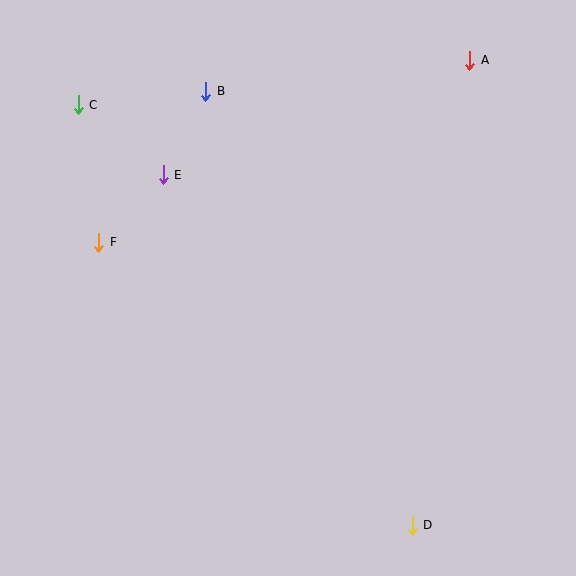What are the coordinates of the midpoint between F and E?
The midpoint between F and E is at (131, 208).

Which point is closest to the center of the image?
Point E at (163, 175) is closest to the center.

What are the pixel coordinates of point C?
Point C is at (78, 105).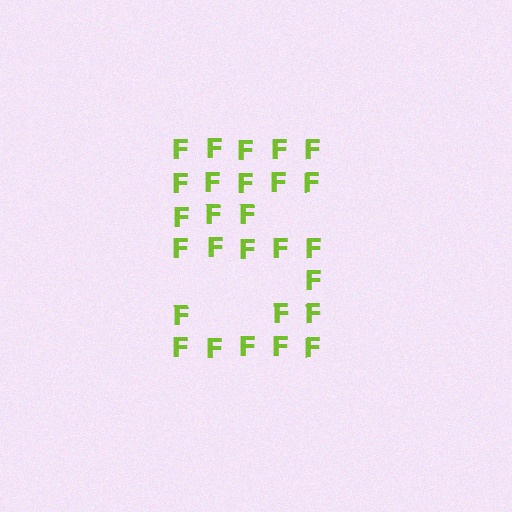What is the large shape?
The large shape is the digit 5.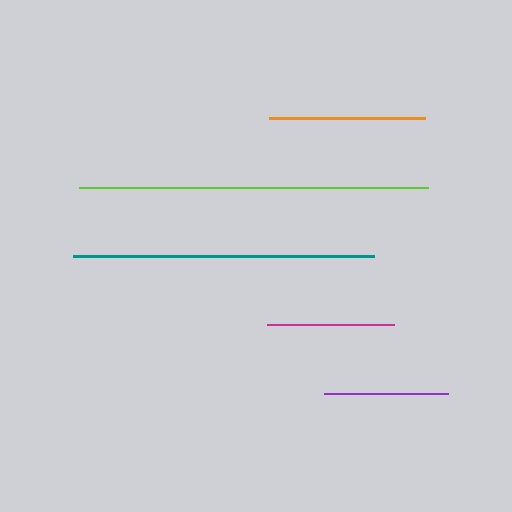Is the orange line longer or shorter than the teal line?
The teal line is longer than the orange line.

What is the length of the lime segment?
The lime segment is approximately 349 pixels long.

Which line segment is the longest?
The lime line is the longest at approximately 349 pixels.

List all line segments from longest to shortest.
From longest to shortest: lime, teal, orange, magenta, purple.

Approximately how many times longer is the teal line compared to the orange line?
The teal line is approximately 1.9 times the length of the orange line.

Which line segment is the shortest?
The purple line is the shortest at approximately 124 pixels.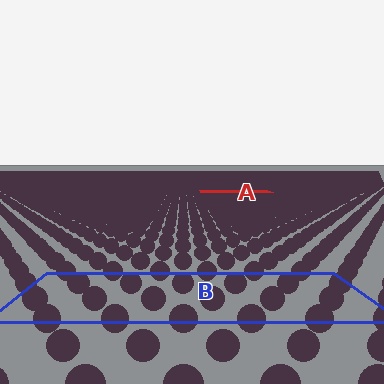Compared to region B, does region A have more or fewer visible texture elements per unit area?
Region A has more texture elements per unit area — they are packed more densely because it is farther away.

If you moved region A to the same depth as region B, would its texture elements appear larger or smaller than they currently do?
They would appear larger. At a closer depth, the same texture elements are projected at a bigger on-screen size.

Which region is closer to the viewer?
Region B is closer. The texture elements there are larger and more spread out.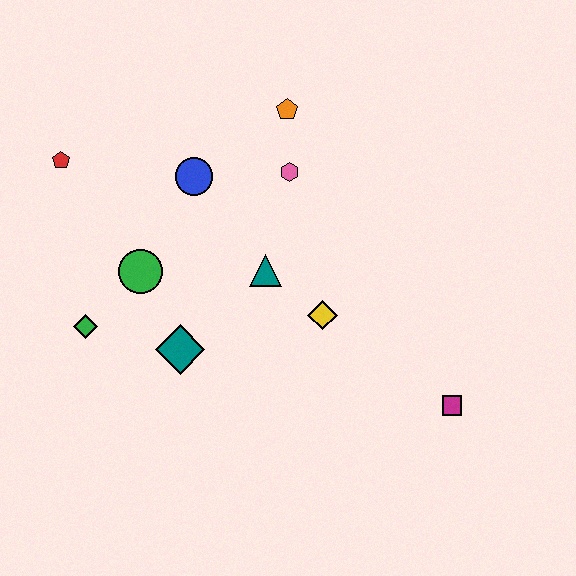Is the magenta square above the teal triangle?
No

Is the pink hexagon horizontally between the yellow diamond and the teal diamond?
Yes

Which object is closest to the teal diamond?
The green circle is closest to the teal diamond.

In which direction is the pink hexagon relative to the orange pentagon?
The pink hexagon is below the orange pentagon.